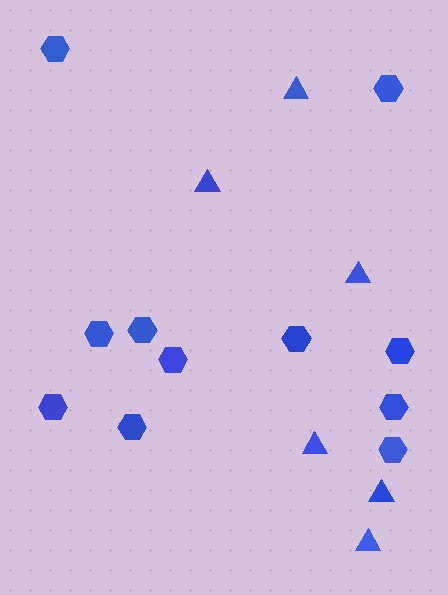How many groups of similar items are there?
There are 2 groups: one group of triangles (6) and one group of hexagons (11).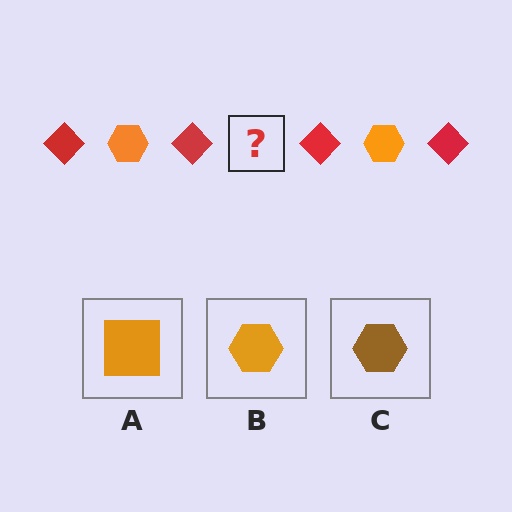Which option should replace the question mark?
Option B.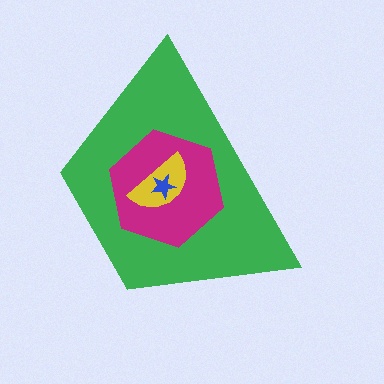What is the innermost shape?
The blue star.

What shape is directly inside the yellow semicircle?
The blue star.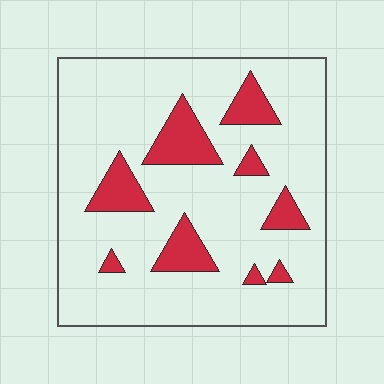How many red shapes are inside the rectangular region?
9.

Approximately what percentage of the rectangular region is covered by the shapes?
Approximately 15%.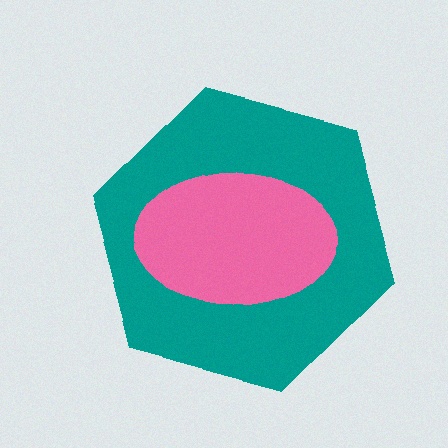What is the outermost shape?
The teal hexagon.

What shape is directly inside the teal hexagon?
The pink ellipse.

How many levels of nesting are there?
2.